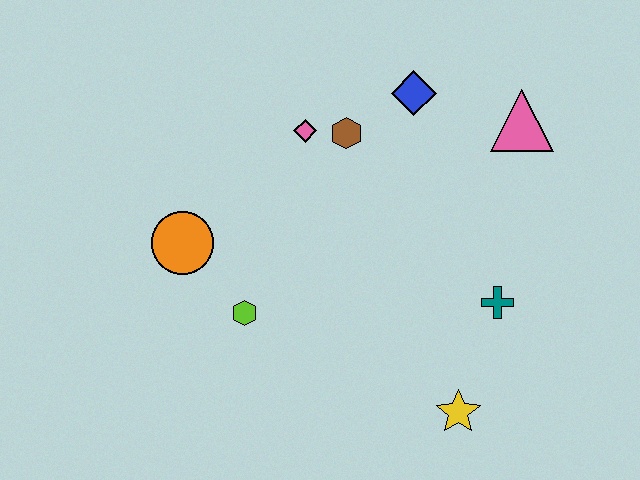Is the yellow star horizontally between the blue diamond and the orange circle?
No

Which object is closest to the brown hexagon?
The pink diamond is closest to the brown hexagon.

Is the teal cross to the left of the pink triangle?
Yes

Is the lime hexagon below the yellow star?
No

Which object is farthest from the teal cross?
The orange circle is farthest from the teal cross.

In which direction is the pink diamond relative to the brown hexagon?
The pink diamond is to the left of the brown hexagon.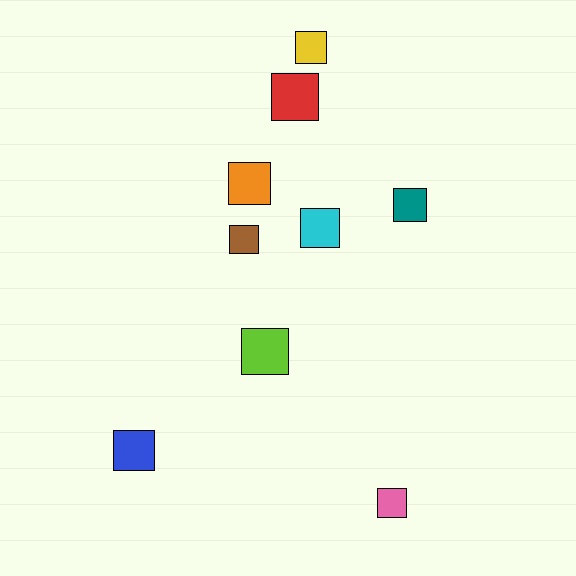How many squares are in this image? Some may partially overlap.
There are 9 squares.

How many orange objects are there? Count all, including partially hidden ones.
There is 1 orange object.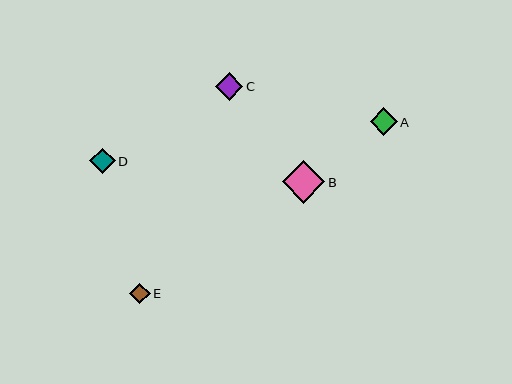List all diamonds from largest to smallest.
From largest to smallest: B, C, A, D, E.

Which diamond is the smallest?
Diamond E is the smallest with a size of approximately 20 pixels.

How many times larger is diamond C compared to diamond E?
Diamond C is approximately 1.3 times the size of diamond E.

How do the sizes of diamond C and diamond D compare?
Diamond C and diamond D are approximately the same size.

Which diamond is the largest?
Diamond B is the largest with a size of approximately 42 pixels.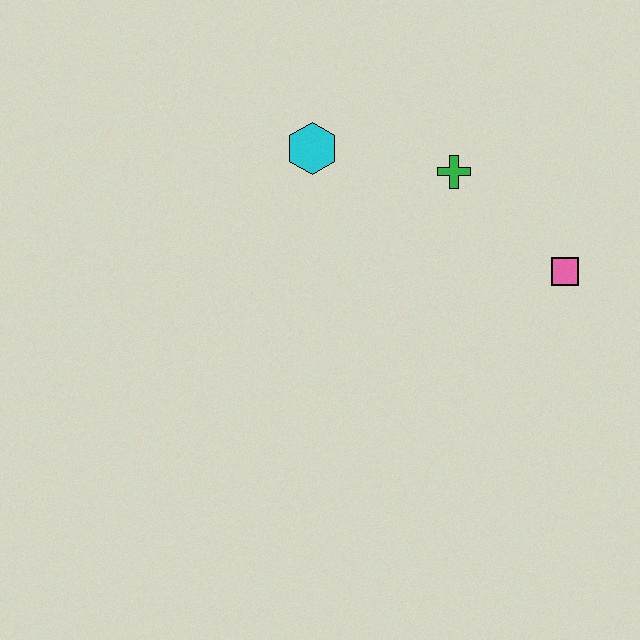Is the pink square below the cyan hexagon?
Yes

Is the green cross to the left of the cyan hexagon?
No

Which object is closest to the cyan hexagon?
The green cross is closest to the cyan hexagon.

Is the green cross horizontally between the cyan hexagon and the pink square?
Yes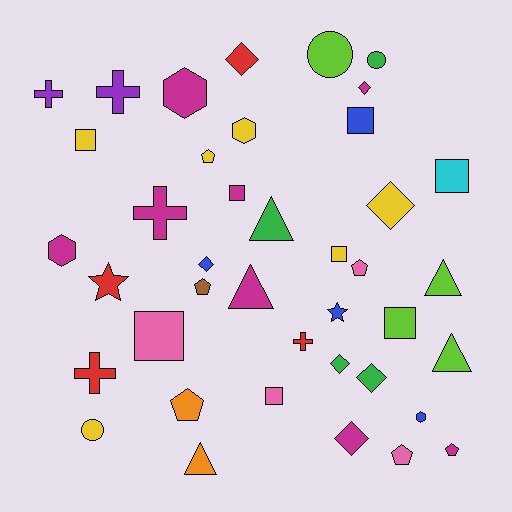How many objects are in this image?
There are 40 objects.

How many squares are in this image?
There are 8 squares.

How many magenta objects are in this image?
There are 8 magenta objects.